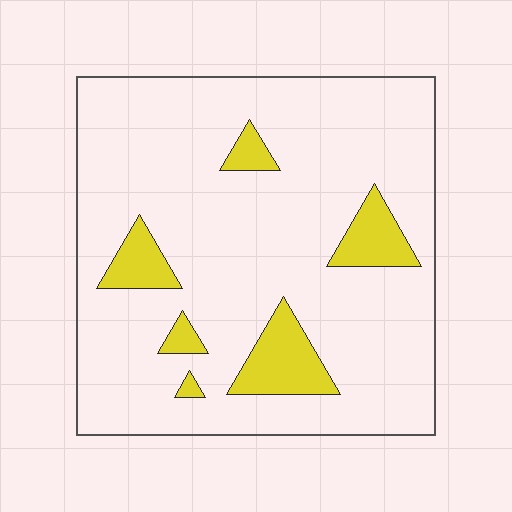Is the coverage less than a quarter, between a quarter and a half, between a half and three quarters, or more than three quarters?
Less than a quarter.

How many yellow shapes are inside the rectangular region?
6.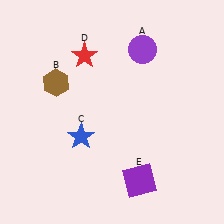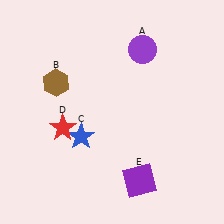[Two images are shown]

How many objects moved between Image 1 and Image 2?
1 object moved between the two images.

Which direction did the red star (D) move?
The red star (D) moved down.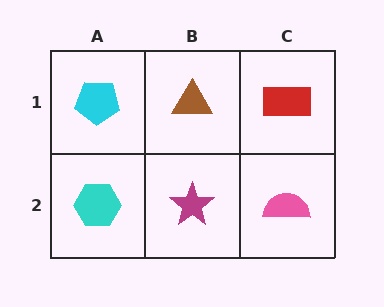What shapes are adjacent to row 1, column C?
A pink semicircle (row 2, column C), a brown triangle (row 1, column B).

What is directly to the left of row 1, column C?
A brown triangle.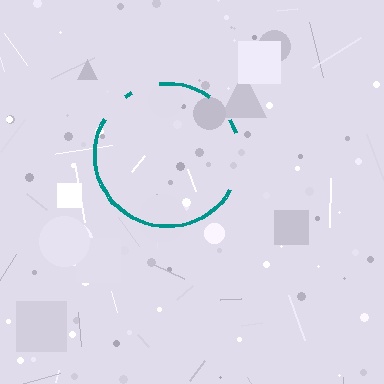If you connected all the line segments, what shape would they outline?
They would outline a circle.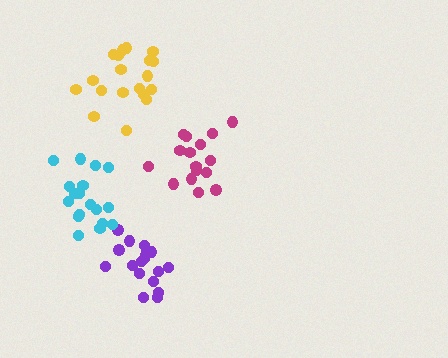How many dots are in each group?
Group 1: 16 dots, Group 2: 18 dots, Group 3: 19 dots, Group 4: 18 dots (71 total).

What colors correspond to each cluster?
The clusters are colored: magenta, purple, yellow, cyan.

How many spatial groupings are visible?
There are 4 spatial groupings.